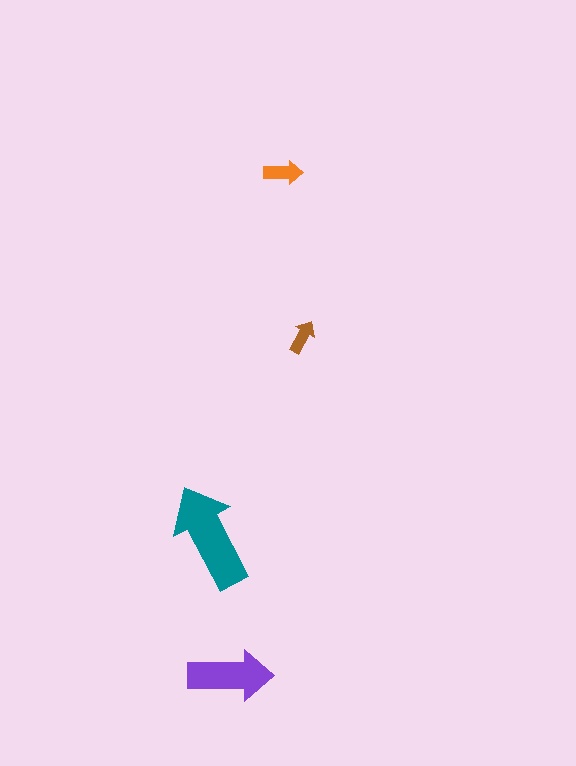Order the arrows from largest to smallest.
the teal one, the purple one, the orange one, the brown one.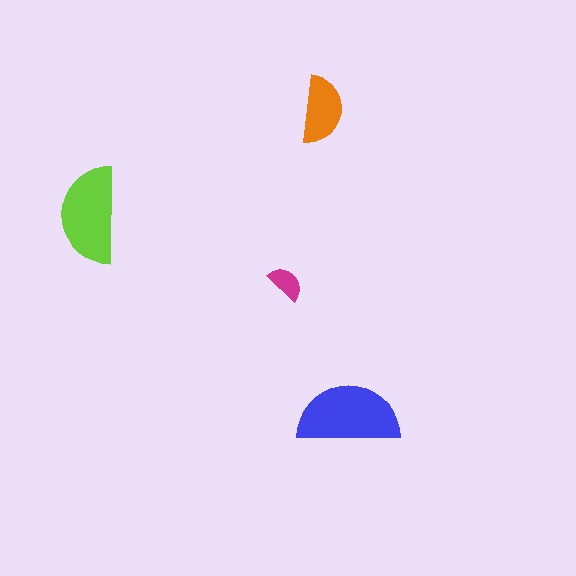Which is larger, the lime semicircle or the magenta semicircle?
The lime one.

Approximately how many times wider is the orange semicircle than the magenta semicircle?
About 2 times wider.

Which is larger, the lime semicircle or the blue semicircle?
The blue one.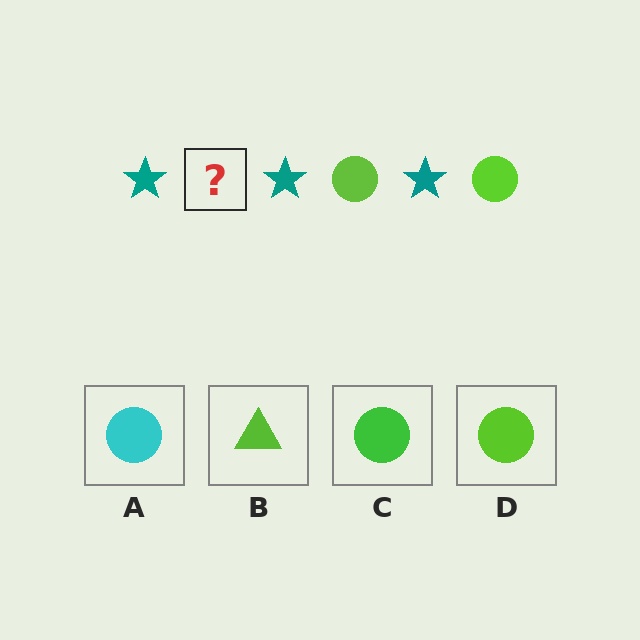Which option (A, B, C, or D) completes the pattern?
D.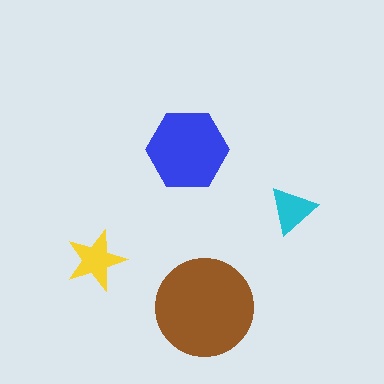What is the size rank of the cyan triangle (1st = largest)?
4th.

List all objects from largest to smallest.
The brown circle, the blue hexagon, the yellow star, the cyan triangle.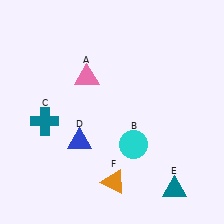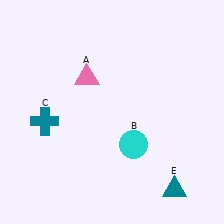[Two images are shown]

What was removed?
The blue triangle (D), the orange triangle (F) were removed in Image 2.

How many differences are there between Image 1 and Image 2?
There are 2 differences between the two images.